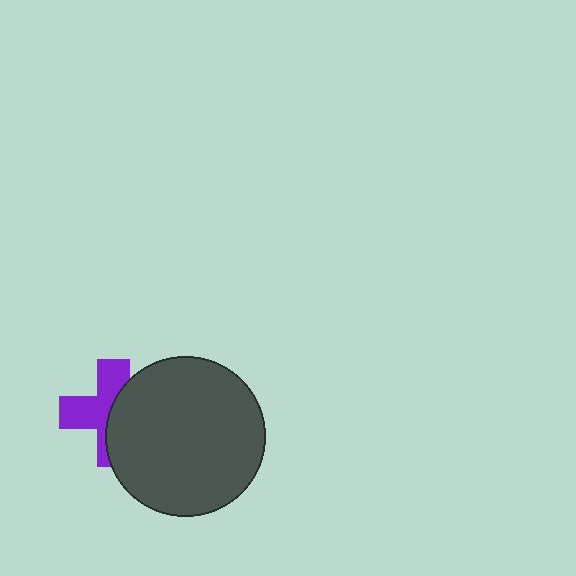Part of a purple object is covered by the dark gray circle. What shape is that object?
It is a cross.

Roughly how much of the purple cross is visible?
About half of it is visible (roughly 51%).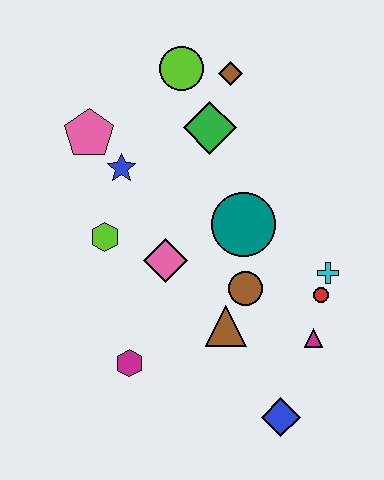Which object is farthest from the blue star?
The blue diamond is farthest from the blue star.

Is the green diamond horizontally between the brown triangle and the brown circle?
No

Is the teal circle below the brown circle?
No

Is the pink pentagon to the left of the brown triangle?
Yes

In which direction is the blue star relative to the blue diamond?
The blue star is above the blue diamond.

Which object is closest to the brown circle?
The brown triangle is closest to the brown circle.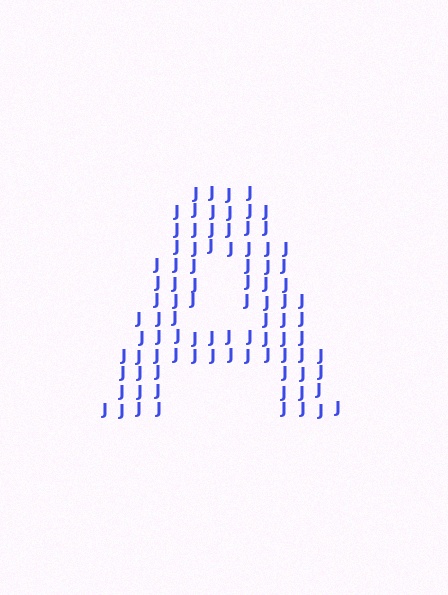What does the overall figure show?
The overall figure shows the letter A.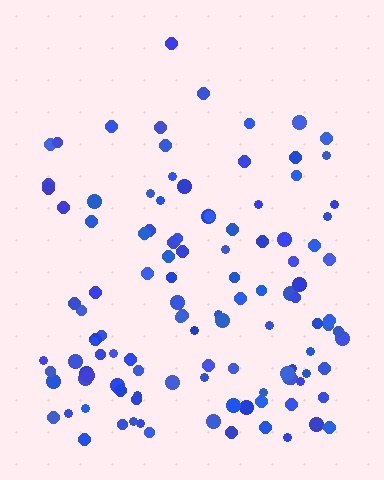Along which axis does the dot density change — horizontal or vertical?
Vertical.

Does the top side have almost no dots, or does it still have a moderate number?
Still a moderate number, just noticeably fewer than the bottom.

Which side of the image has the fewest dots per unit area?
The top.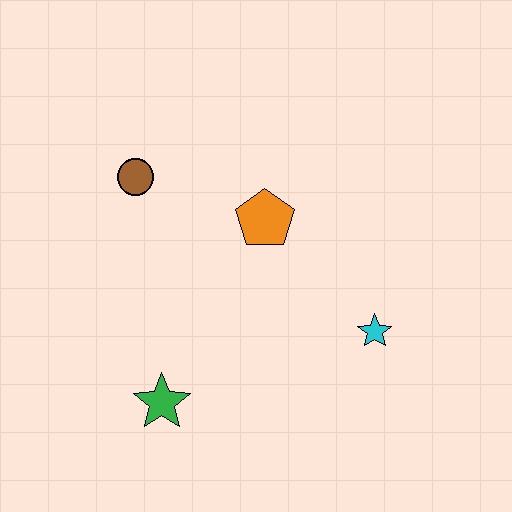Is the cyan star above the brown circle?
No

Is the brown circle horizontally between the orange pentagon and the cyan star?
No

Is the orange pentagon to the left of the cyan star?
Yes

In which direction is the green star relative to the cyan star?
The green star is to the left of the cyan star.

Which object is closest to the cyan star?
The orange pentagon is closest to the cyan star.